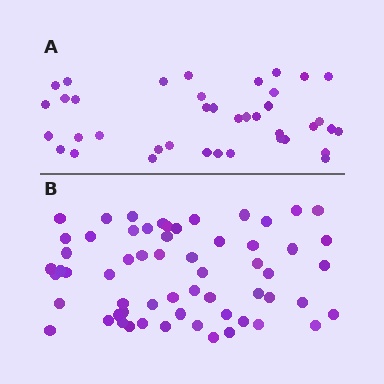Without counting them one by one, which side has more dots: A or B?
Region B (the bottom region) has more dots.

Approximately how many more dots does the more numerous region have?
Region B has approximately 20 more dots than region A.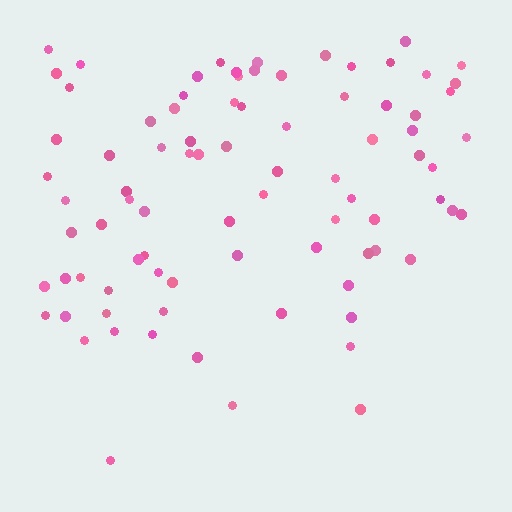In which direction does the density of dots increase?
From bottom to top, with the top side densest.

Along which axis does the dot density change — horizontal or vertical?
Vertical.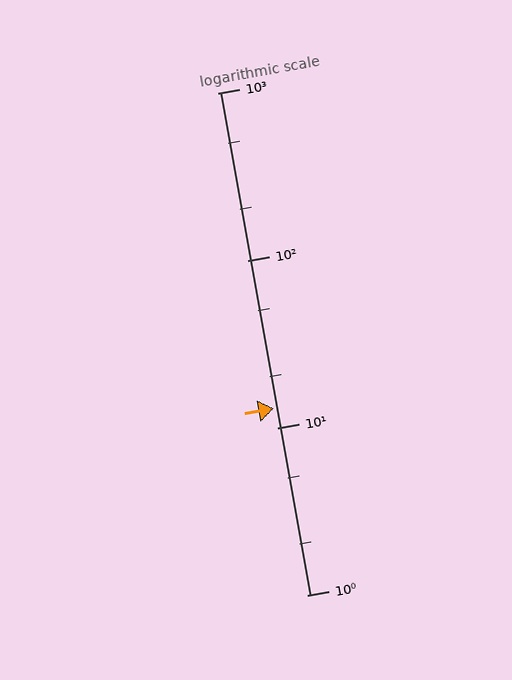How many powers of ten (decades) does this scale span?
The scale spans 3 decades, from 1 to 1000.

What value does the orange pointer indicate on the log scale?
The pointer indicates approximately 13.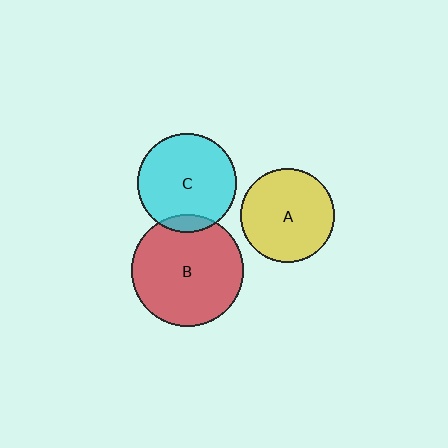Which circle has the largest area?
Circle B (red).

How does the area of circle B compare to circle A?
Approximately 1.4 times.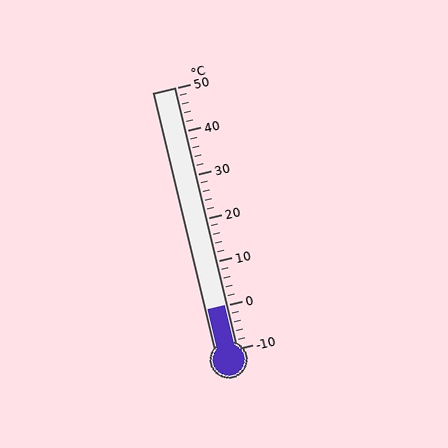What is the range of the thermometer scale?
The thermometer scale ranges from -10°C to 50°C.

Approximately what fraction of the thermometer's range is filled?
The thermometer is filled to approximately 15% of its range.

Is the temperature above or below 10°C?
The temperature is below 10°C.